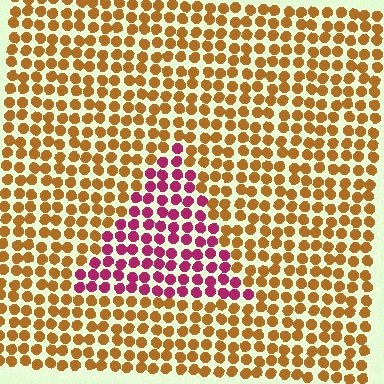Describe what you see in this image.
The image is filled with small brown elements in a uniform arrangement. A triangle-shaped region is visible where the elements are tinted to a slightly different hue, forming a subtle color boundary.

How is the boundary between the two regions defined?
The boundary is defined purely by a slight shift in hue (about 63 degrees). Spacing, size, and orientation are identical on both sides.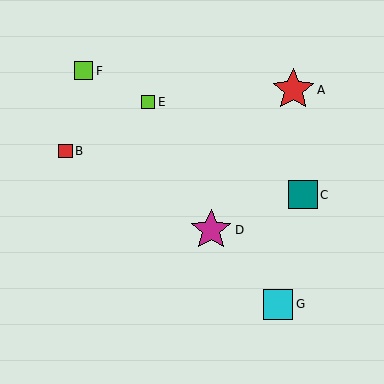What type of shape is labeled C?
Shape C is a teal square.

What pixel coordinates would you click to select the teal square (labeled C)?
Click at (303, 195) to select the teal square C.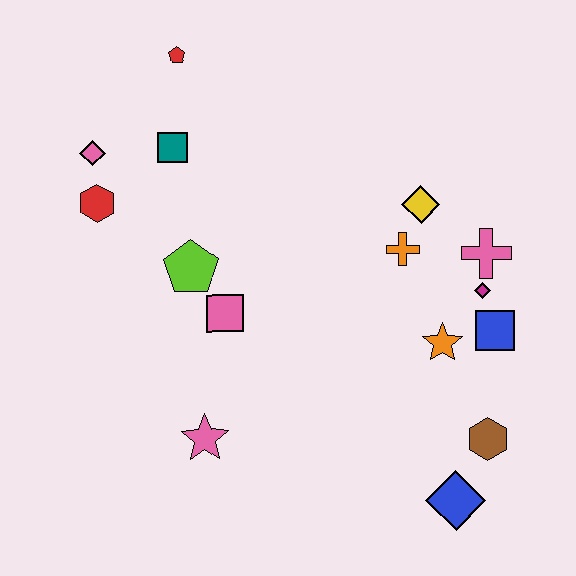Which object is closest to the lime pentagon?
The pink square is closest to the lime pentagon.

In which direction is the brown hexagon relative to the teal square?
The brown hexagon is to the right of the teal square.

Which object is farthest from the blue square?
The pink diamond is farthest from the blue square.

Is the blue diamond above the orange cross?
No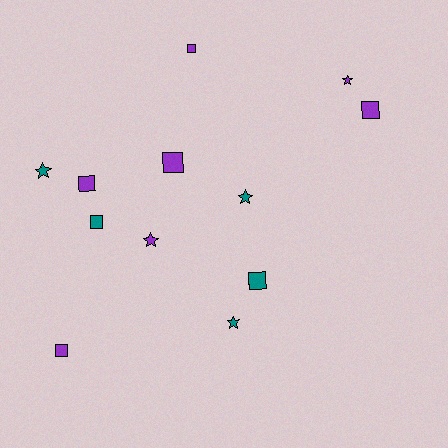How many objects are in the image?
There are 12 objects.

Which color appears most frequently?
Purple, with 7 objects.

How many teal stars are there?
There are 3 teal stars.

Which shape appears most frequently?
Square, with 7 objects.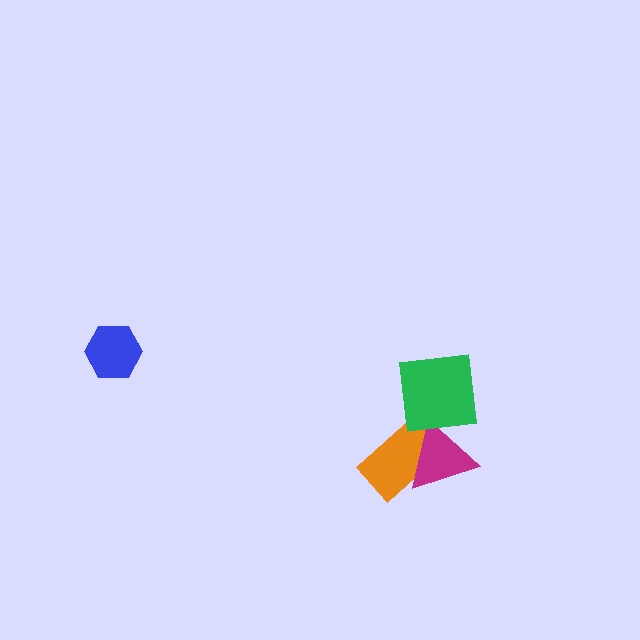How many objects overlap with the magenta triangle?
2 objects overlap with the magenta triangle.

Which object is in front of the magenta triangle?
The green square is in front of the magenta triangle.